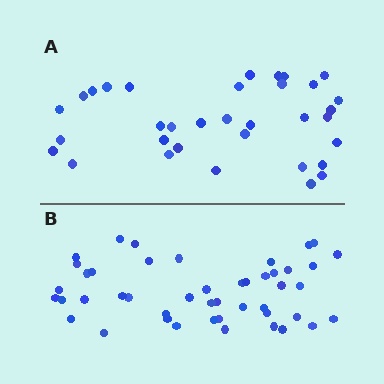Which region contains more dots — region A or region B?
Region B (the bottom region) has more dots.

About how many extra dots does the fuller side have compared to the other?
Region B has roughly 12 or so more dots than region A.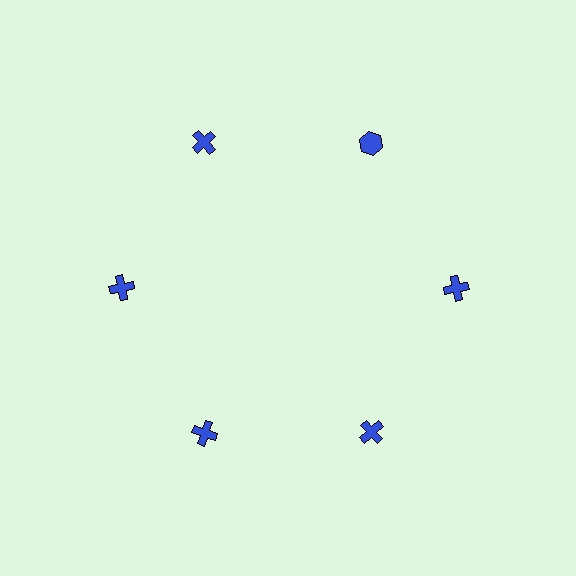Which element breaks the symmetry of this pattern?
The blue hexagon at roughly the 1 o'clock position breaks the symmetry. All other shapes are blue crosses.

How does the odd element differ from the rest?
It has a different shape: hexagon instead of cross.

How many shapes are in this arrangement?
There are 6 shapes arranged in a ring pattern.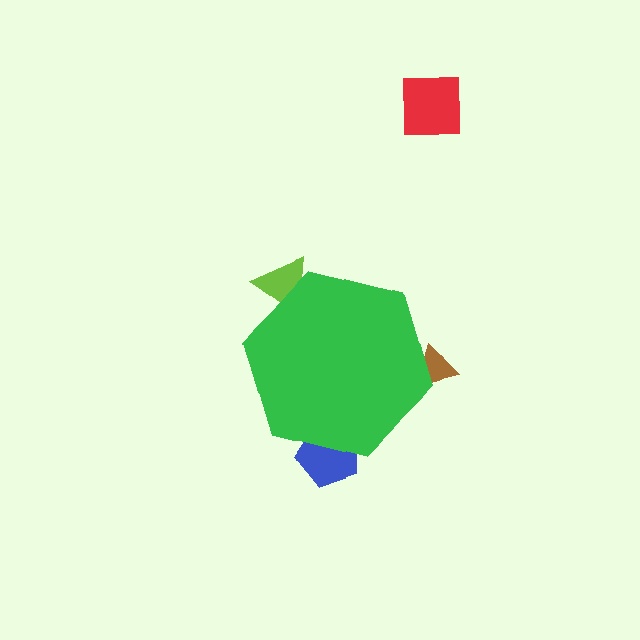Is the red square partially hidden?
No, the red square is fully visible.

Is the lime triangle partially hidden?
Yes, the lime triangle is partially hidden behind the green hexagon.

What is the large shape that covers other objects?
A green hexagon.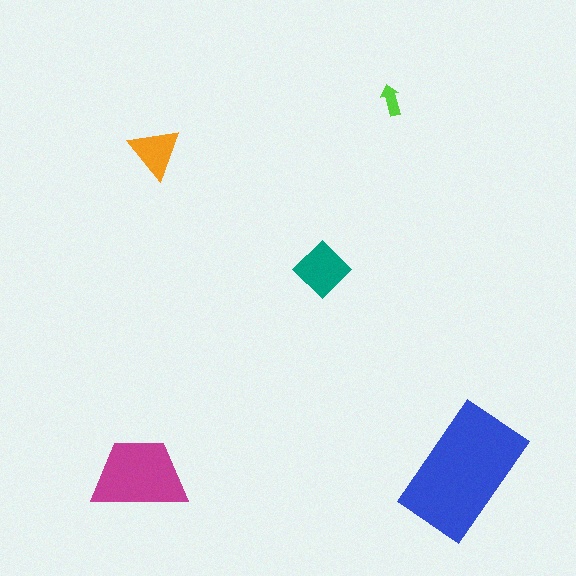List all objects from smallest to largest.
The lime arrow, the orange triangle, the teal diamond, the magenta trapezoid, the blue rectangle.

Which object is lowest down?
The magenta trapezoid is bottommost.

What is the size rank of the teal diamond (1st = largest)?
3rd.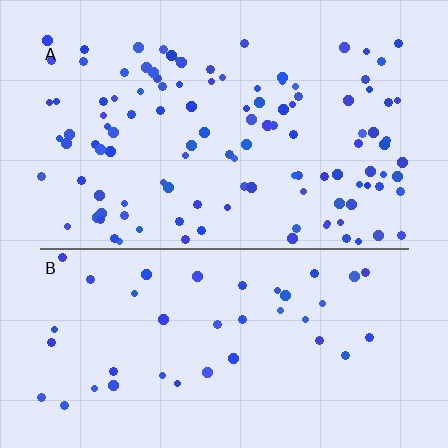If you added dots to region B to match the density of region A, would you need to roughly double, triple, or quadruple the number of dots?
Approximately triple.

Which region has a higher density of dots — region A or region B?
A (the top).